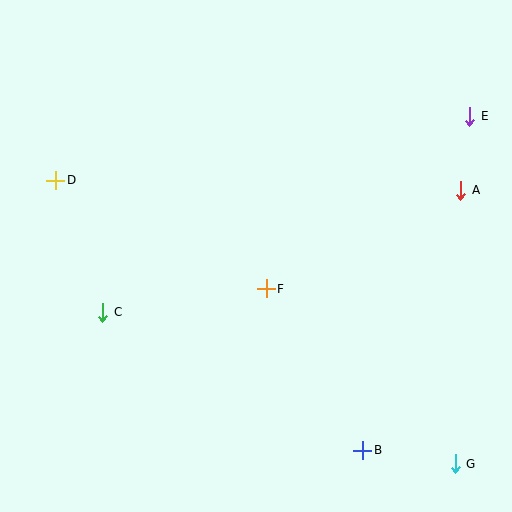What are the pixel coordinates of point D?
Point D is at (56, 180).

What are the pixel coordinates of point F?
Point F is at (266, 289).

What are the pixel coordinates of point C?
Point C is at (103, 312).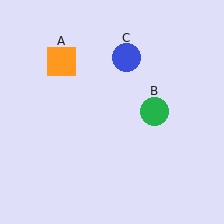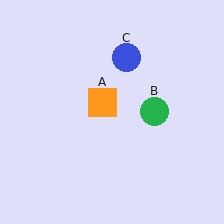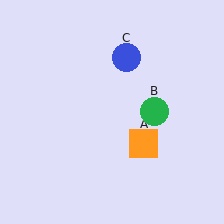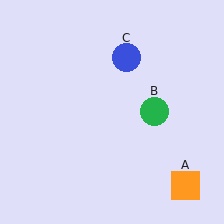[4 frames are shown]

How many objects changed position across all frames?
1 object changed position: orange square (object A).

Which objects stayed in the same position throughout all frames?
Green circle (object B) and blue circle (object C) remained stationary.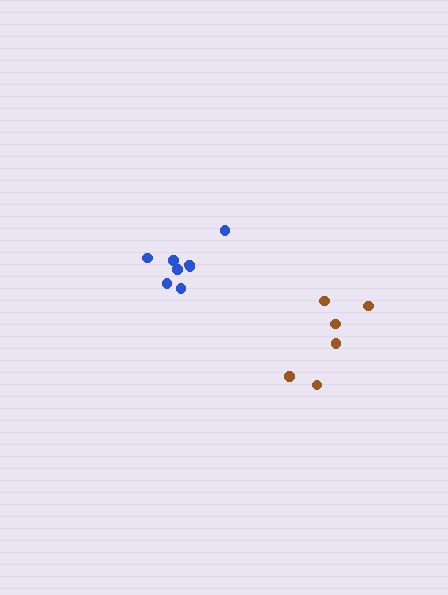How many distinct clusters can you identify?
There are 2 distinct clusters.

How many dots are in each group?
Group 1: 6 dots, Group 2: 8 dots (14 total).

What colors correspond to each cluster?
The clusters are colored: brown, blue.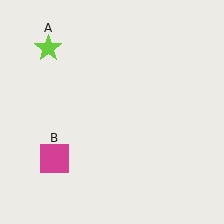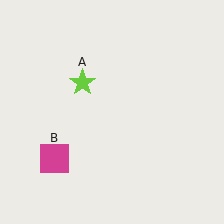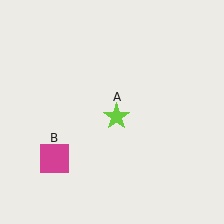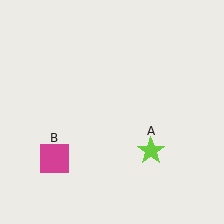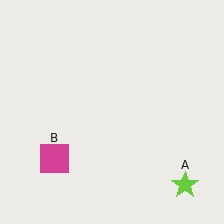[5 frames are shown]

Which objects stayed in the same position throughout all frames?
Magenta square (object B) remained stationary.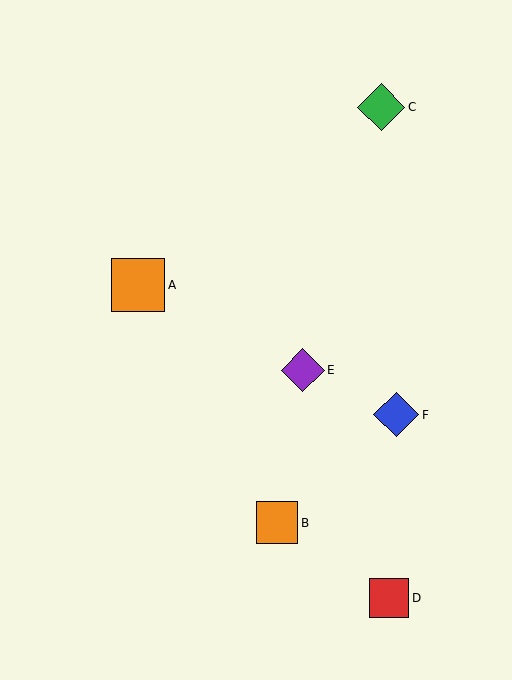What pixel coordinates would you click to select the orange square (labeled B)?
Click at (277, 523) to select the orange square B.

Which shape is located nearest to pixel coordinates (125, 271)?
The orange square (labeled A) at (138, 285) is nearest to that location.